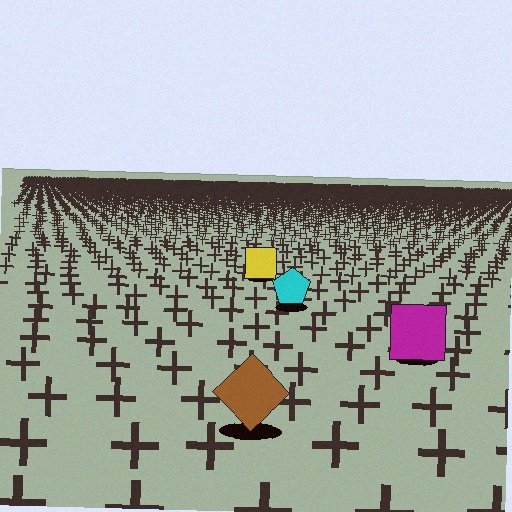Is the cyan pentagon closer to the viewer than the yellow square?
Yes. The cyan pentagon is closer — you can tell from the texture gradient: the ground texture is coarser near it.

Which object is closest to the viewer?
The brown diamond is closest. The texture marks near it are larger and more spread out.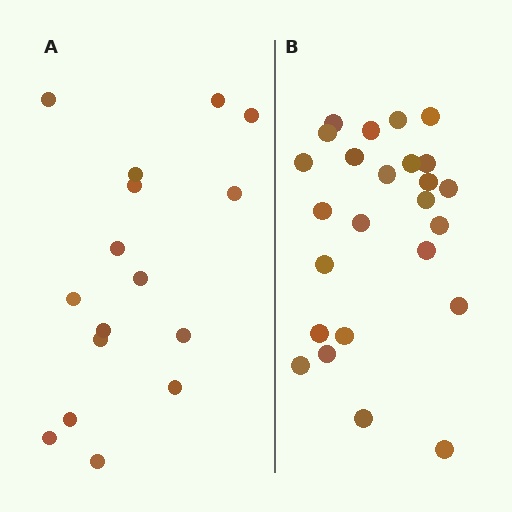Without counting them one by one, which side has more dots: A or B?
Region B (the right region) has more dots.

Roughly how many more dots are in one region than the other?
Region B has roughly 8 or so more dots than region A.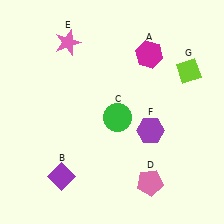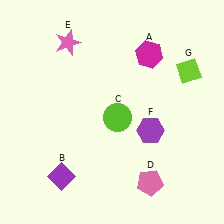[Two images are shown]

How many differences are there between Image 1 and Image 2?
There is 1 difference between the two images.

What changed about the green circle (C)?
In Image 1, C is green. In Image 2, it changed to lime.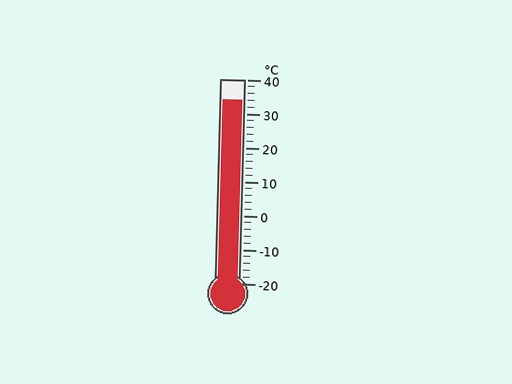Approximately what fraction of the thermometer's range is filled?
The thermometer is filled to approximately 90% of its range.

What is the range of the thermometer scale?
The thermometer scale ranges from -20°C to 40°C.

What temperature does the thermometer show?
The thermometer shows approximately 34°C.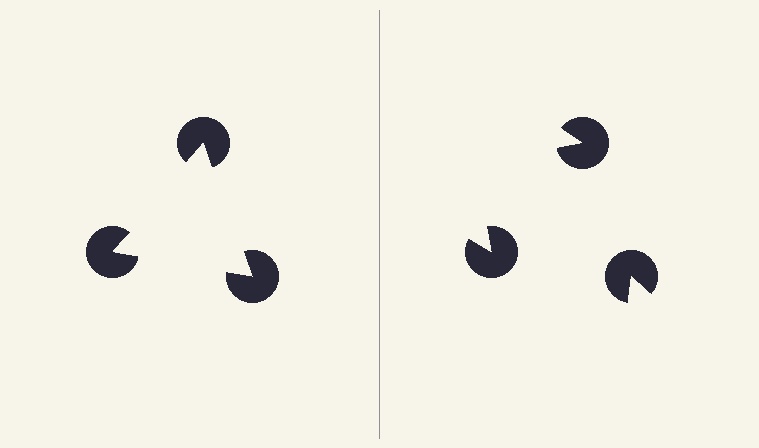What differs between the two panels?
The pac-man discs are positioned identically on both sides; only the wedge orientations differ. On the left they align to a triangle; on the right they are misaligned.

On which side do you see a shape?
An illusory triangle appears on the left side. On the right side the wedge cuts are rotated, so no coherent shape forms.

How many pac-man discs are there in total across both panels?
6 — 3 on each side.